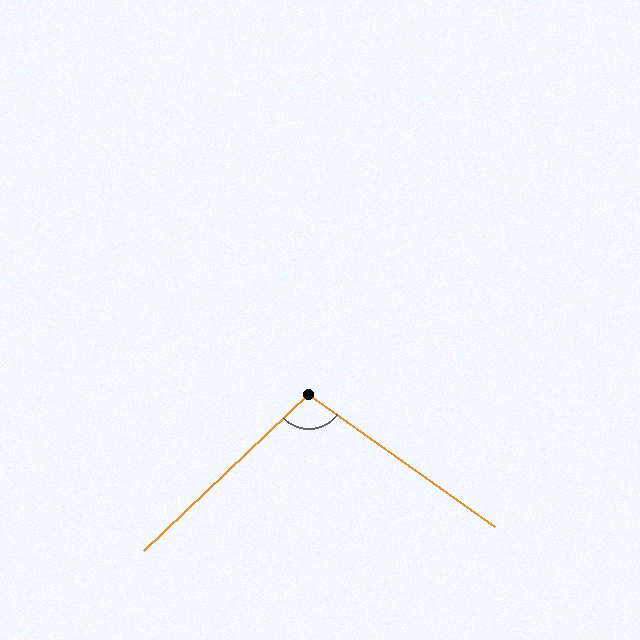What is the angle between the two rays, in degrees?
Approximately 101 degrees.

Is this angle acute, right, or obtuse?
It is obtuse.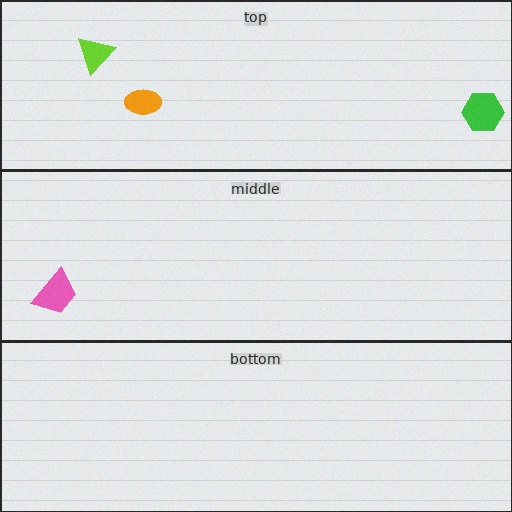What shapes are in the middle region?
The pink trapezoid.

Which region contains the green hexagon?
The top region.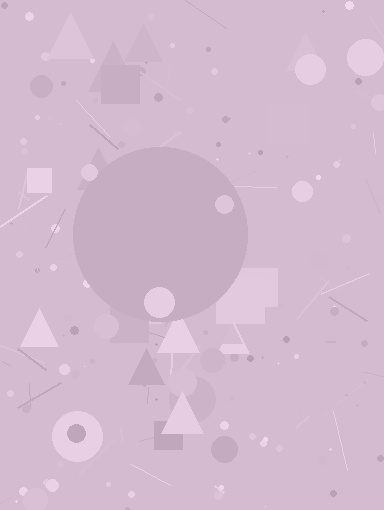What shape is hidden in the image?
A circle is hidden in the image.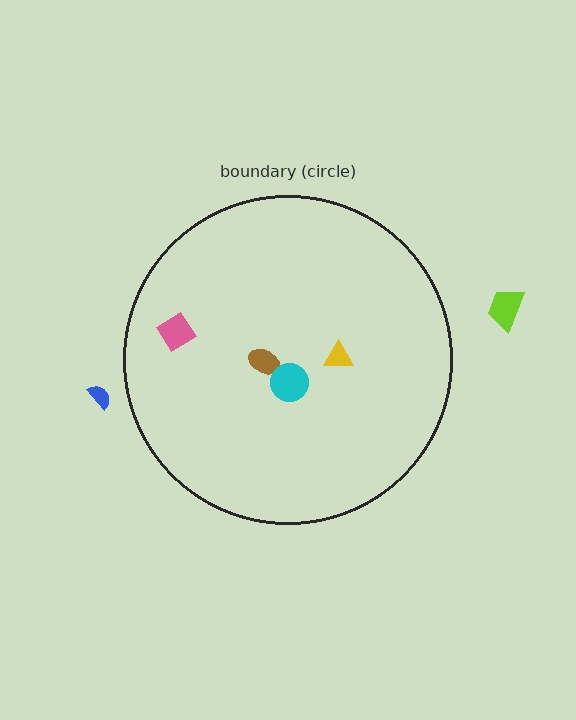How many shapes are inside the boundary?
4 inside, 2 outside.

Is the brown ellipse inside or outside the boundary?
Inside.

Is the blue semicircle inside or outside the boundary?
Outside.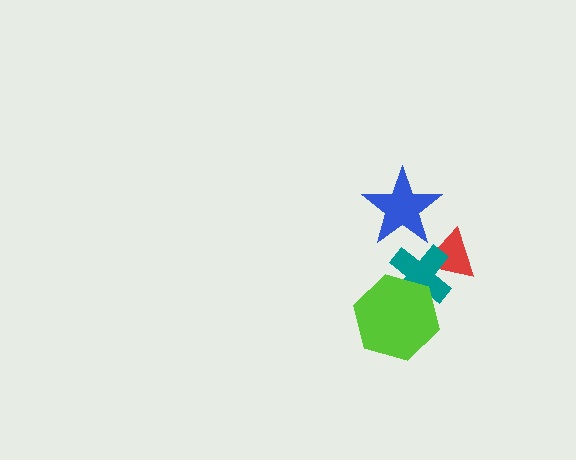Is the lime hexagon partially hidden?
No, no other shape covers it.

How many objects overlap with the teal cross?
2 objects overlap with the teal cross.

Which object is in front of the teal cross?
The lime hexagon is in front of the teal cross.